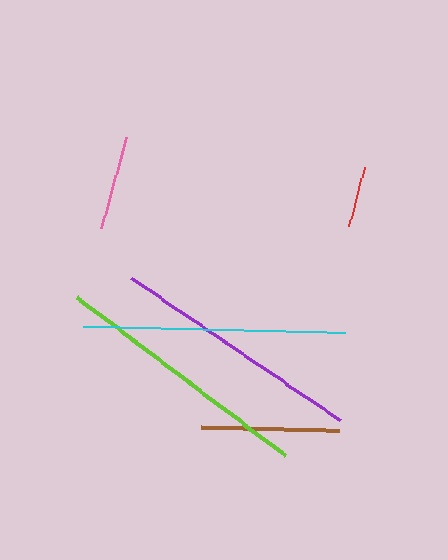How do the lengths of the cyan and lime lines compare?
The cyan and lime lines are approximately the same length.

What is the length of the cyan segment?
The cyan segment is approximately 262 pixels long.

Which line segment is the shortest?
The red line is the shortest at approximately 61 pixels.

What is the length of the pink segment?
The pink segment is approximately 95 pixels long.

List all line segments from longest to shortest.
From longest to shortest: cyan, lime, purple, brown, pink, red.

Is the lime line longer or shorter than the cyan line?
The cyan line is longer than the lime line.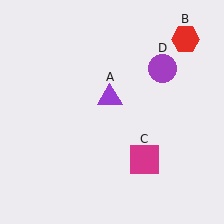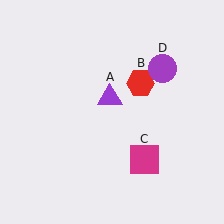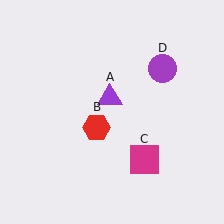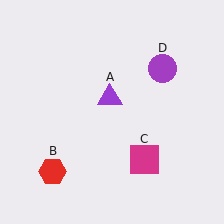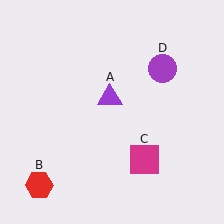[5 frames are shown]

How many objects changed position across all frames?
1 object changed position: red hexagon (object B).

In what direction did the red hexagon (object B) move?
The red hexagon (object B) moved down and to the left.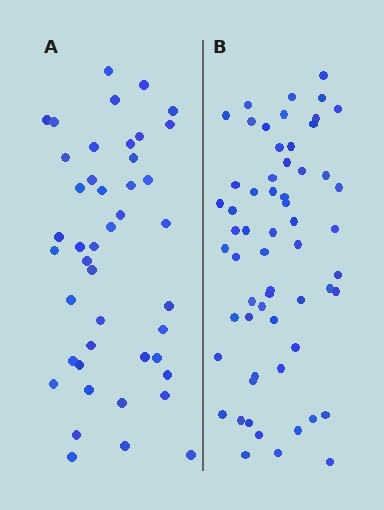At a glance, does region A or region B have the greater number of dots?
Region B (the right region) has more dots.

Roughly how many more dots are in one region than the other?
Region B has approximately 15 more dots than region A.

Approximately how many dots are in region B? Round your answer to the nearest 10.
About 60 dots.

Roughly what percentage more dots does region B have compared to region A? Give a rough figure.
About 35% more.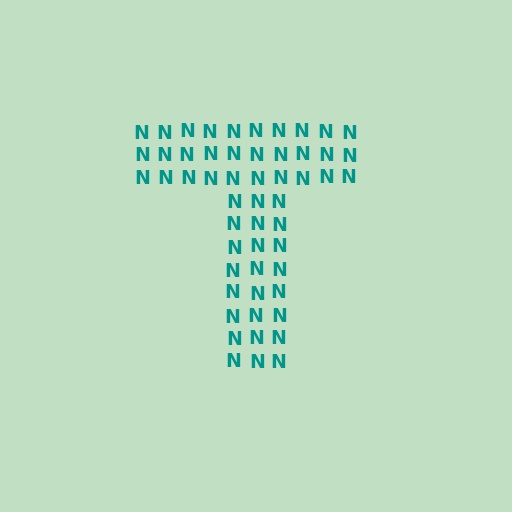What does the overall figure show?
The overall figure shows the letter T.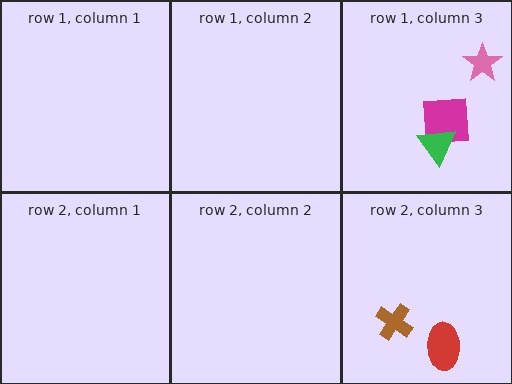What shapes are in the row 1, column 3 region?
The pink star, the magenta square, the green triangle.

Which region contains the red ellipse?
The row 2, column 3 region.